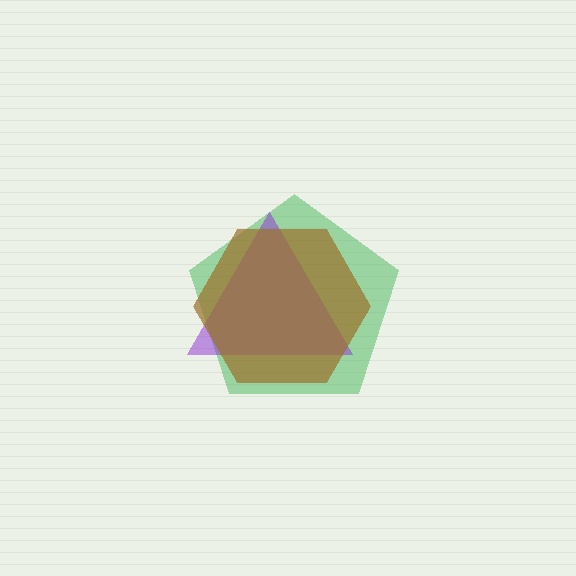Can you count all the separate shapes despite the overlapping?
Yes, there are 3 separate shapes.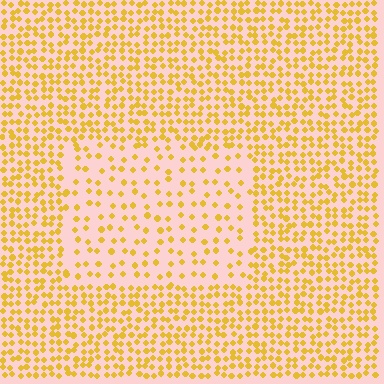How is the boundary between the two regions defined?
The boundary is defined by a change in element density (approximately 2.2x ratio). All elements are the same color, size, and shape.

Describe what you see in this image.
The image contains small yellow elements arranged at two different densities. A rectangle-shaped region is visible where the elements are less densely packed than the surrounding area.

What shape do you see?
I see a rectangle.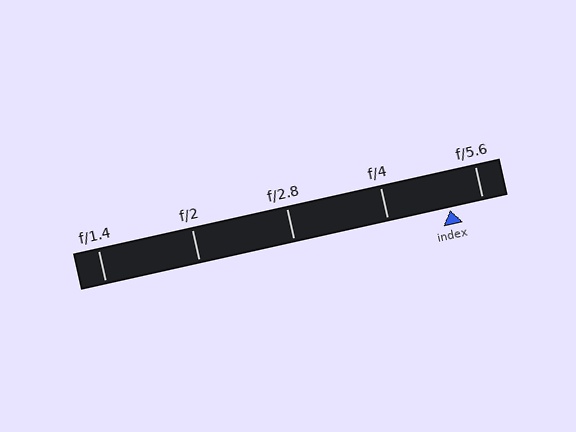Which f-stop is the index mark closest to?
The index mark is closest to f/5.6.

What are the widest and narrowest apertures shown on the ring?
The widest aperture shown is f/1.4 and the narrowest is f/5.6.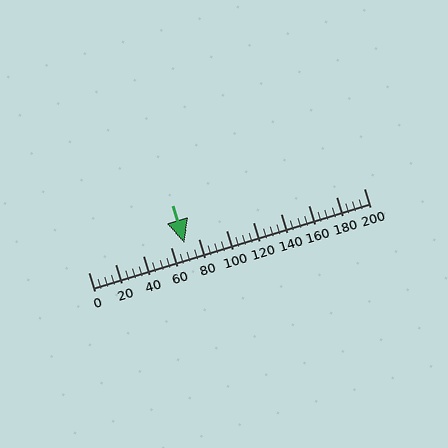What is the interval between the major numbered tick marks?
The major tick marks are spaced 20 units apart.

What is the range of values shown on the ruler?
The ruler shows values from 0 to 200.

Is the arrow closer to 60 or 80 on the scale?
The arrow is closer to 80.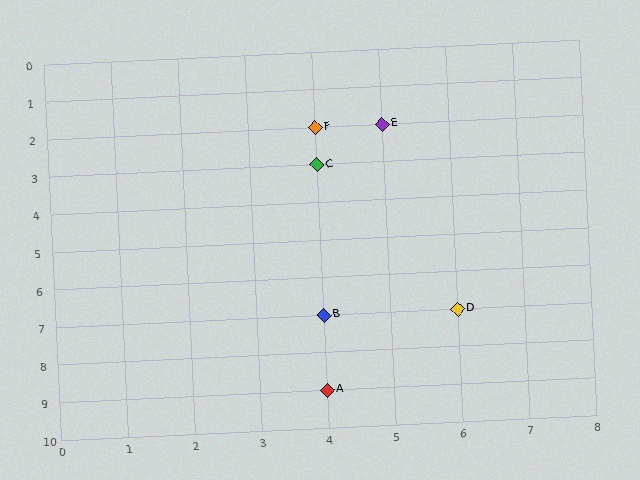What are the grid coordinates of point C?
Point C is at grid coordinates (4, 3).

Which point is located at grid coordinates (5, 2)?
Point E is at (5, 2).